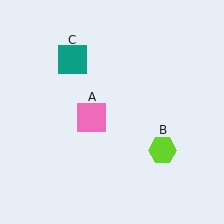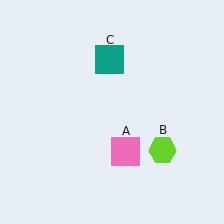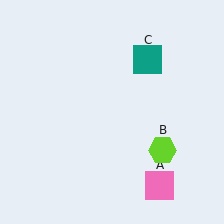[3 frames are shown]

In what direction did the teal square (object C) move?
The teal square (object C) moved right.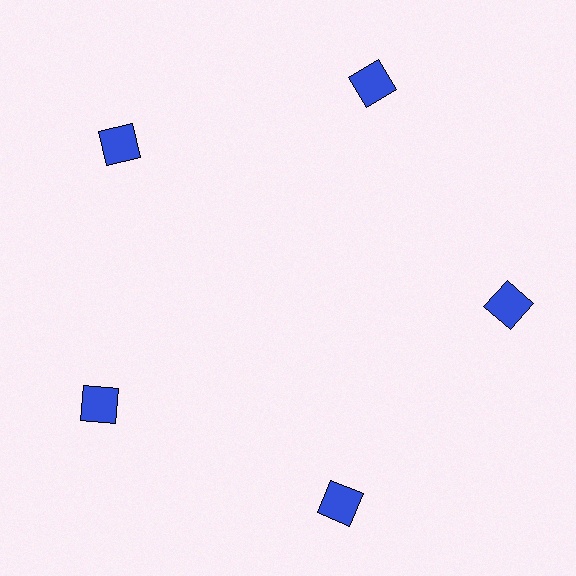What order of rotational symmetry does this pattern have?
This pattern has 5-fold rotational symmetry.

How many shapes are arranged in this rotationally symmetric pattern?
There are 5 shapes, arranged in 5 groups of 1.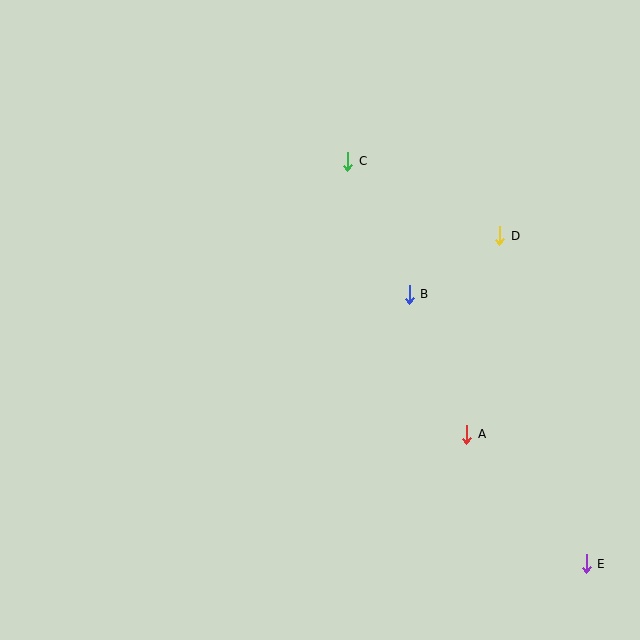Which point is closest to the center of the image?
Point B at (409, 295) is closest to the center.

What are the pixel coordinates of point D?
Point D is at (500, 236).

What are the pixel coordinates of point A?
Point A is at (467, 434).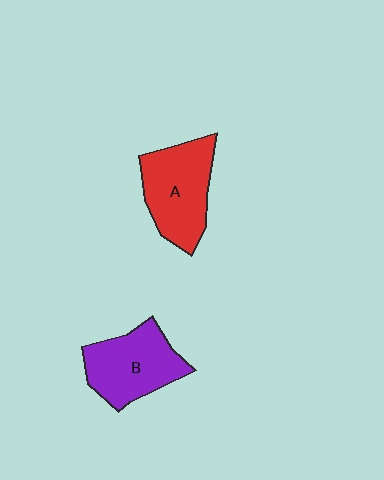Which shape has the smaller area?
Shape B (purple).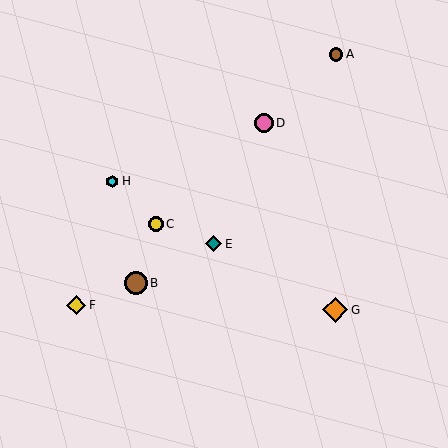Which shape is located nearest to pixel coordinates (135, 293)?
The brown circle (labeled B) at (136, 283) is nearest to that location.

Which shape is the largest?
The orange diamond (labeled G) is the largest.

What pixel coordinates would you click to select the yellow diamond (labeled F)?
Click at (76, 305) to select the yellow diamond F.